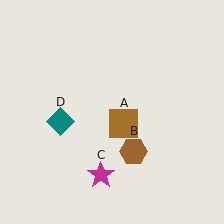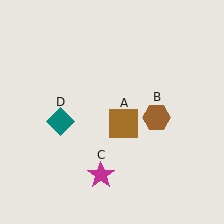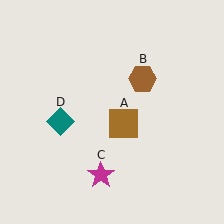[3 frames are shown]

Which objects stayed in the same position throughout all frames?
Brown square (object A) and magenta star (object C) and teal diamond (object D) remained stationary.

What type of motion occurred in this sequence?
The brown hexagon (object B) rotated counterclockwise around the center of the scene.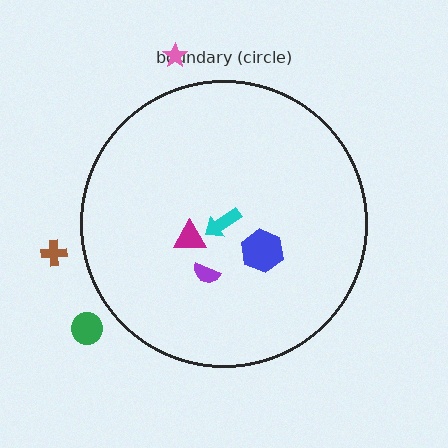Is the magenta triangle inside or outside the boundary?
Inside.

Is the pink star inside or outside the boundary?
Outside.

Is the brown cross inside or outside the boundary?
Outside.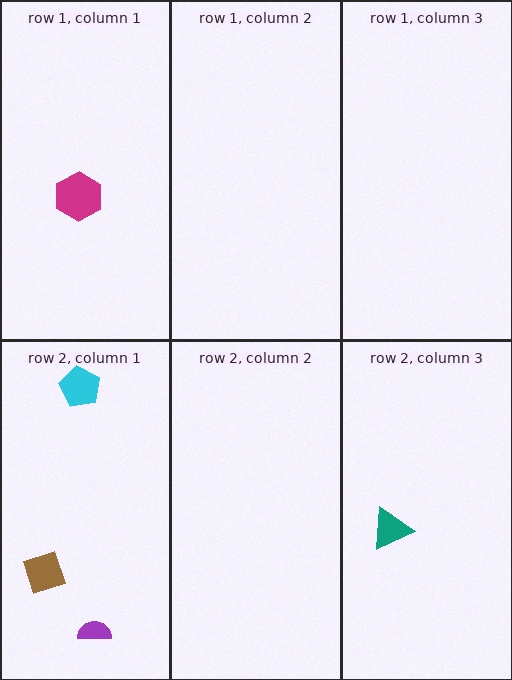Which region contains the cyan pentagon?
The row 2, column 1 region.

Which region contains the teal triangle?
The row 2, column 3 region.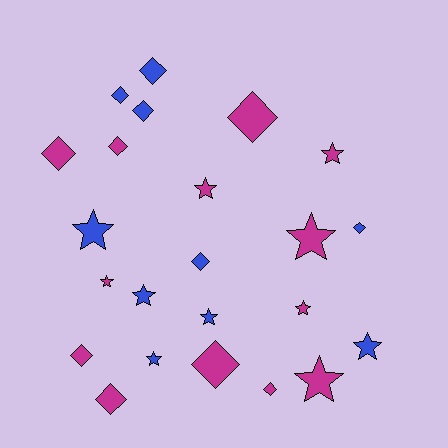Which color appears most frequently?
Magenta, with 13 objects.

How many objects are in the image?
There are 23 objects.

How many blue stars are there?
There are 5 blue stars.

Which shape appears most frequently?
Diamond, with 12 objects.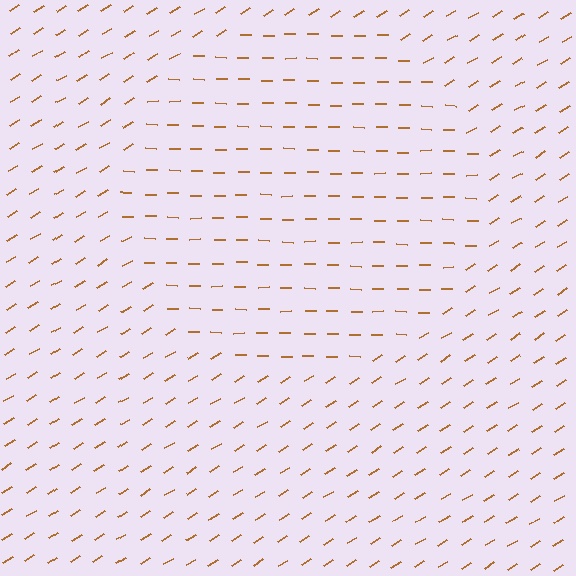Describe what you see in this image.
The image is filled with small brown line segments. A circle region in the image has lines oriented differently from the surrounding lines, creating a visible texture boundary.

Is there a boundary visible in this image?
Yes, there is a texture boundary formed by a change in line orientation.